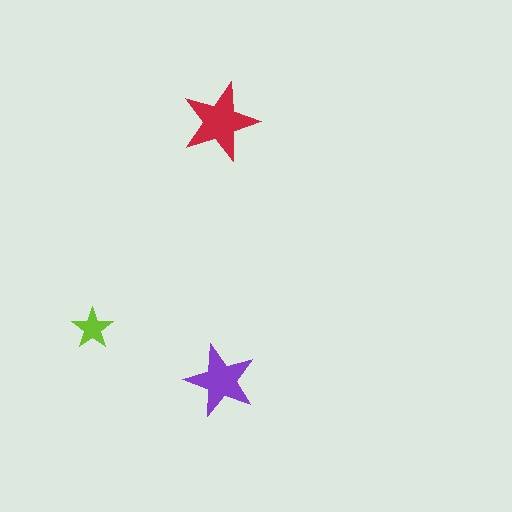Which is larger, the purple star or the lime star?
The purple one.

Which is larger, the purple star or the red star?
The red one.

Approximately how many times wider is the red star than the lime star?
About 2 times wider.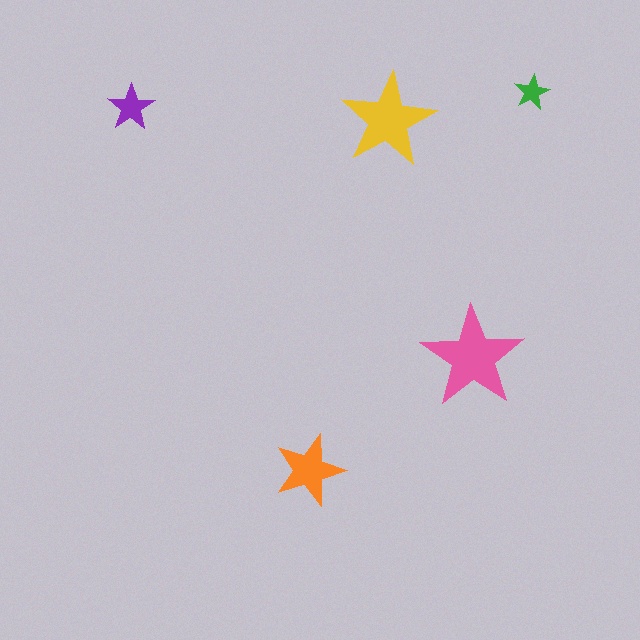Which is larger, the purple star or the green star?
The purple one.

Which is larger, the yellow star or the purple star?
The yellow one.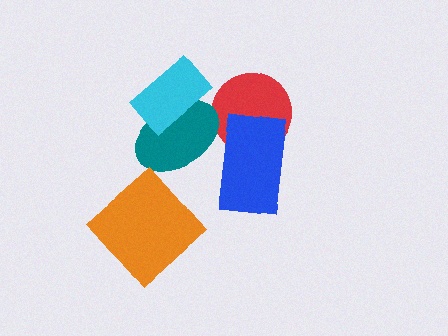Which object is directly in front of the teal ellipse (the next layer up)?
The cyan rectangle is directly in front of the teal ellipse.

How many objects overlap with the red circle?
2 objects overlap with the red circle.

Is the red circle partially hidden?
Yes, it is partially covered by another shape.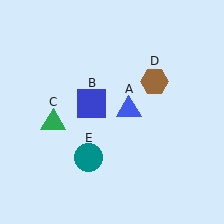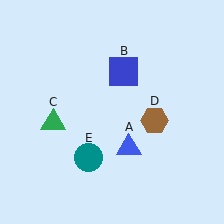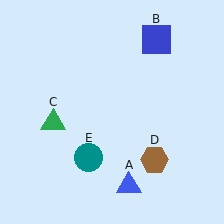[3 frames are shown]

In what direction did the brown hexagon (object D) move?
The brown hexagon (object D) moved down.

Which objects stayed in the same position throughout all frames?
Green triangle (object C) and teal circle (object E) remained stationary.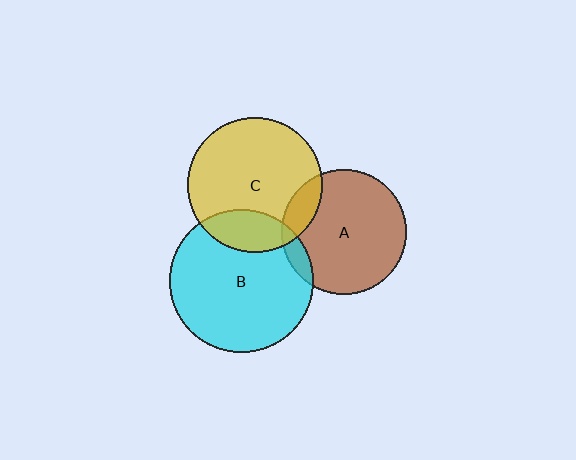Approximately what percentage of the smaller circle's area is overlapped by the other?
Approximately 20%.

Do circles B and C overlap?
Yes.